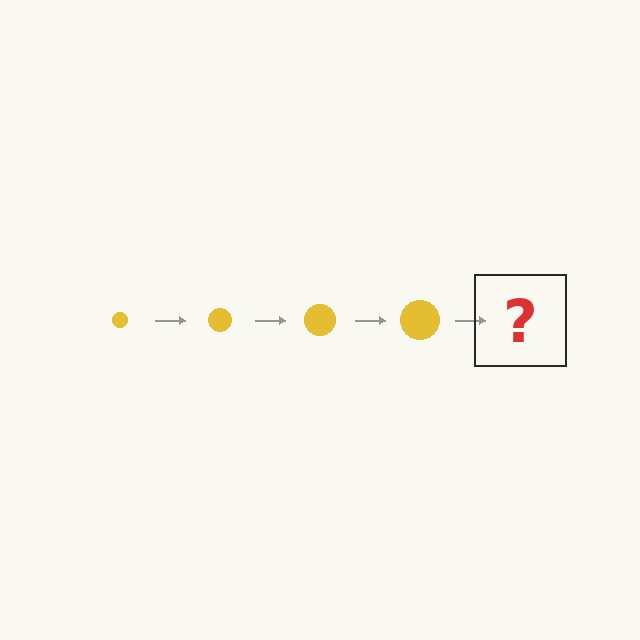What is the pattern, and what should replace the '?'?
The pattern is that the circle gets progressively larger each step. The '?' should be a yellow circle, larger than the previous one.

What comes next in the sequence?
The next element should be a yellow circle, larger than the previous one.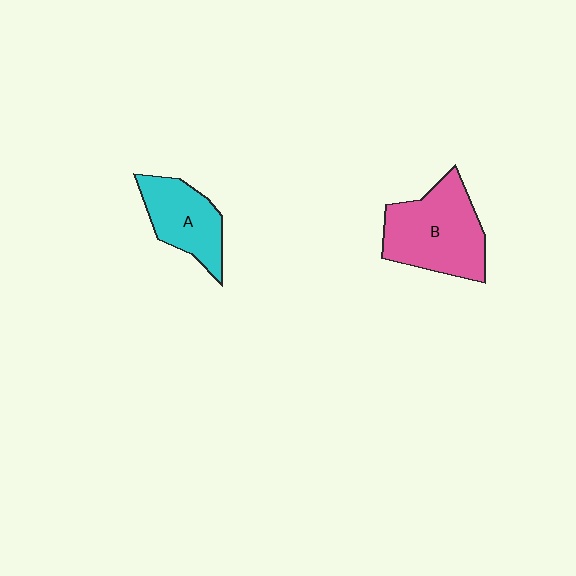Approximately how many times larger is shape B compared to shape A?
Approximately 1.5 times.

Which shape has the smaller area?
Shape A (cyan).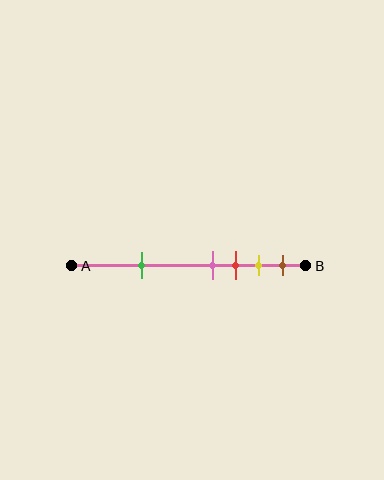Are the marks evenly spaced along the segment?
No, the marks are not evenly spaced.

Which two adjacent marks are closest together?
The pink and red marks are the closest adjacent pair.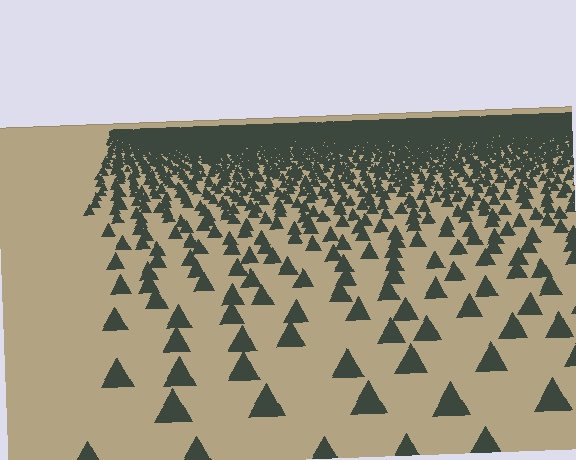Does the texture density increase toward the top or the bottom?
Density increases toward the top.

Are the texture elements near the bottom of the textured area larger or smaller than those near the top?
Larger. Near the bottom, elements are closer to the viewer and appear at a bigger on-screen size.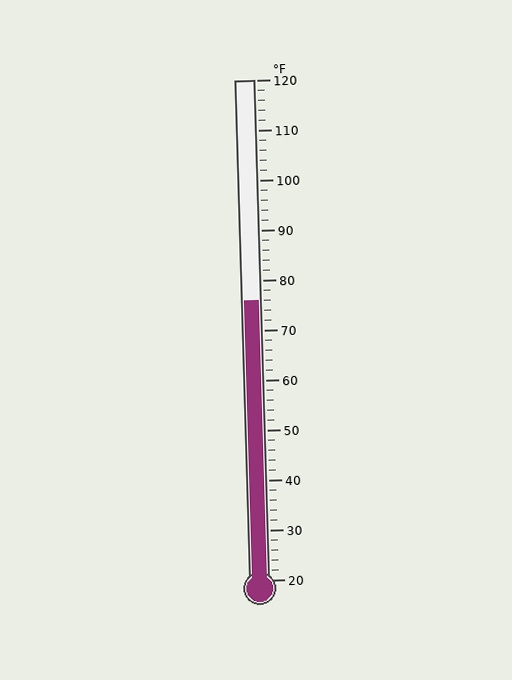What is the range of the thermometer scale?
The thermometer scale ranges from 20°F to 120°F.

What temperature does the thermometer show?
The thermometer shows approximately 76°F.